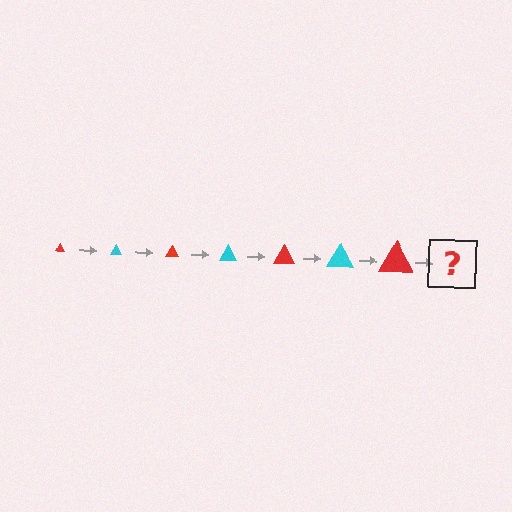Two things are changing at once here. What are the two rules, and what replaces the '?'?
The two rules are that the triangle grows larger each step and the color cycles through red and cyan. The '?' should be a cyan triangle, larger than the previous one.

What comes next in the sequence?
The next element should be a cyan triangle, larger than the previous one.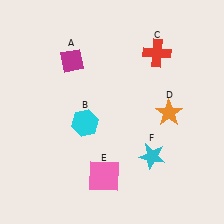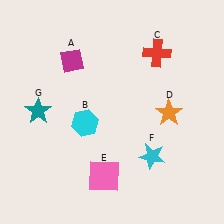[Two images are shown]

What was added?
A teal star (G) was added in Image 2.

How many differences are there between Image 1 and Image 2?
There is 1 difference between the two images.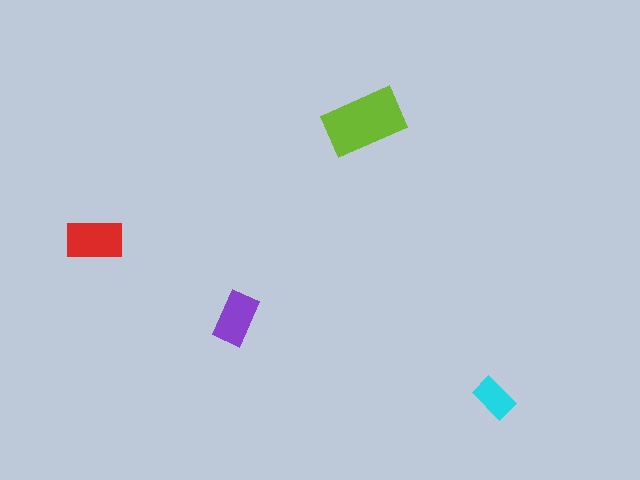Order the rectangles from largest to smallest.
the lime one, the red one, the purple one, the cyan one.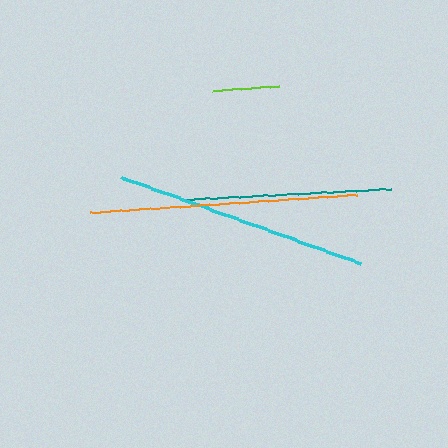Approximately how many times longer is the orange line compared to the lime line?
The orange line is approximately 4.0 times the length of the lime line.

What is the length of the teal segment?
The teal segment is approximately 209 pixels long.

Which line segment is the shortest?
The lime line is the shortest at approximately 67 pixels.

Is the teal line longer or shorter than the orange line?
The orange line is longer than the teal line.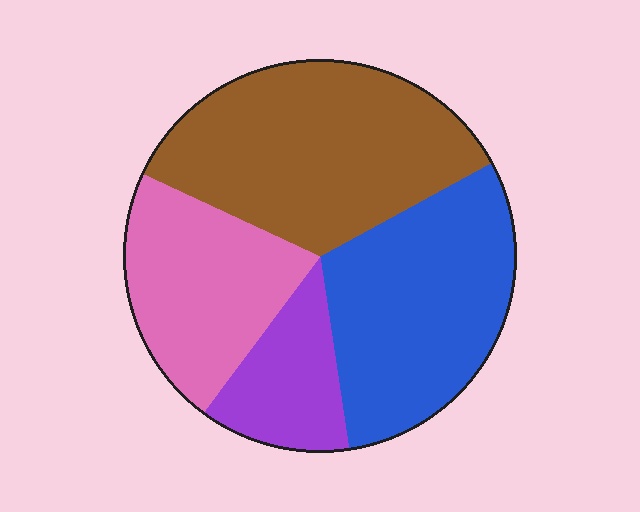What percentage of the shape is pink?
Pink covers roughly 20% of the shape.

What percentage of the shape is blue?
Blue covers 30% of the shape.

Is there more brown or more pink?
Brown.